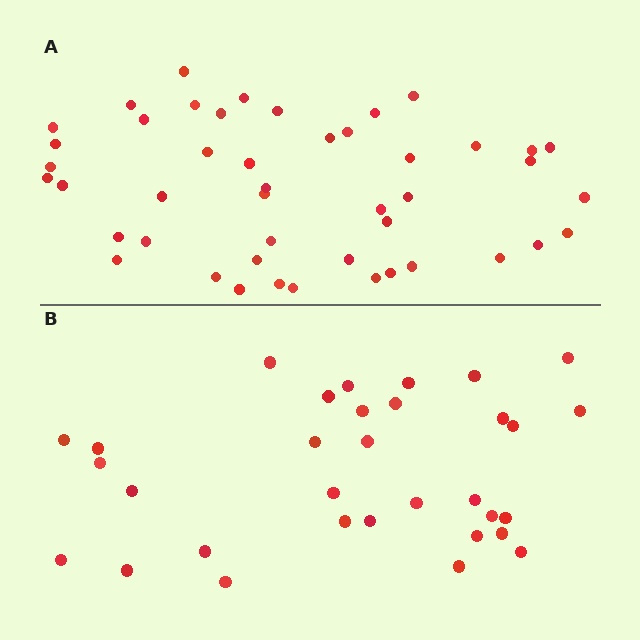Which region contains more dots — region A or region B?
Region A (the top region) has more dots.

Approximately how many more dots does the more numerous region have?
Region A has approximately 15 more dots than region B.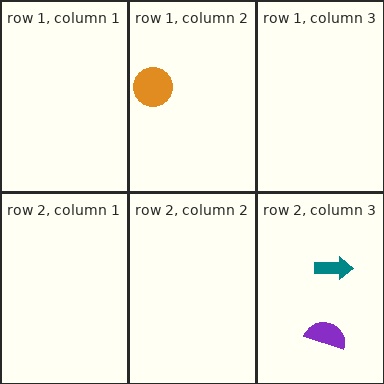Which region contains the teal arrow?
The row 2, column 3 region.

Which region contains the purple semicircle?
The row 2, column 3 region.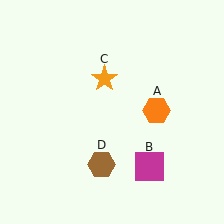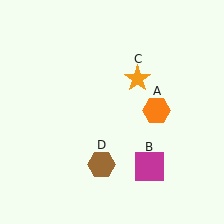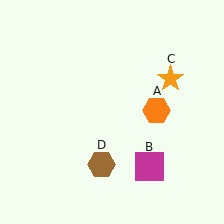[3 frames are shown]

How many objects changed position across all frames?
1 object changed position: orange star (object C).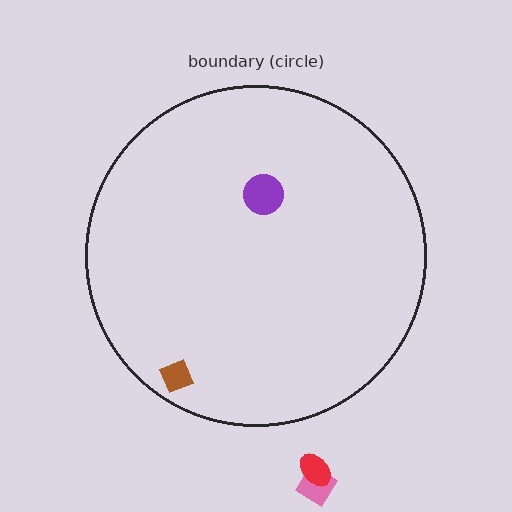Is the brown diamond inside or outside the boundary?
Inside.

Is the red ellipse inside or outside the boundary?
Outside.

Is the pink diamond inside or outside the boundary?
Outside.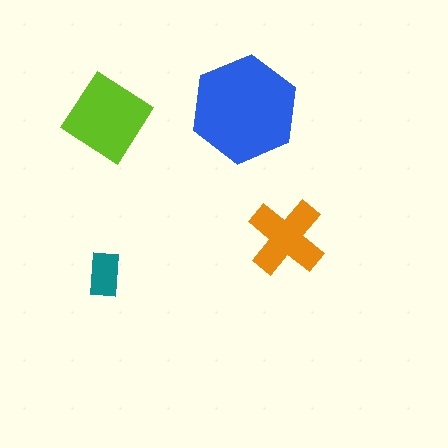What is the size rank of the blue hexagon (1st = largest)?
1st.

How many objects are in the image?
There are 4 objects in the image.